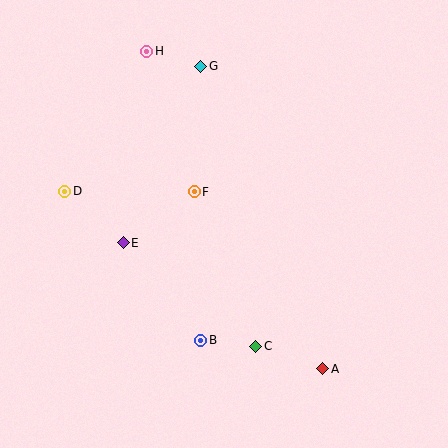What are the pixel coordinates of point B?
Point B is at (201, 340).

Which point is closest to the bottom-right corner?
Point A is closest to the bottom-right corner.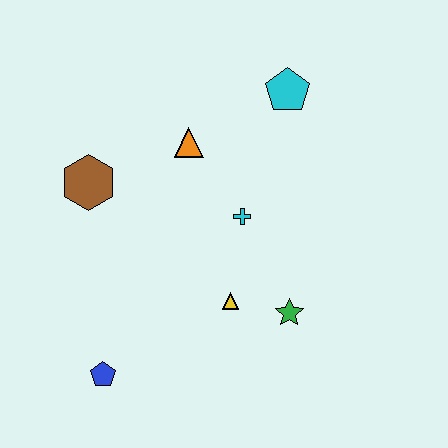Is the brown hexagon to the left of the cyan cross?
Yes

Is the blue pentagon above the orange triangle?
No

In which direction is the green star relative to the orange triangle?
The green star is below the orange triangle.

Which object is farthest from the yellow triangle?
The cyan pentagon is farthest from the yellow triangle.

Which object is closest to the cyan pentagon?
The orange triangle is closest to the cyan pentagon.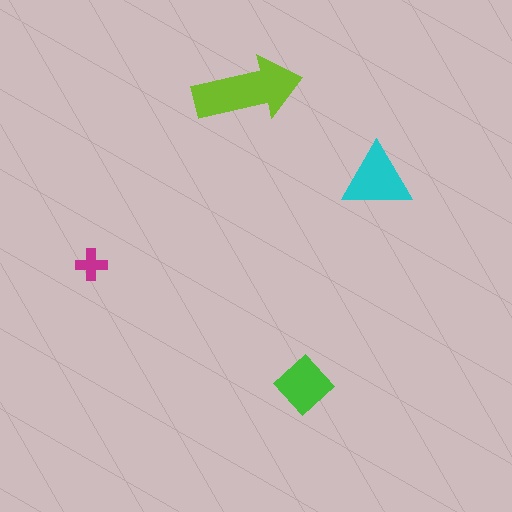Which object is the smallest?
The magenta cross.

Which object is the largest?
The lime arrow.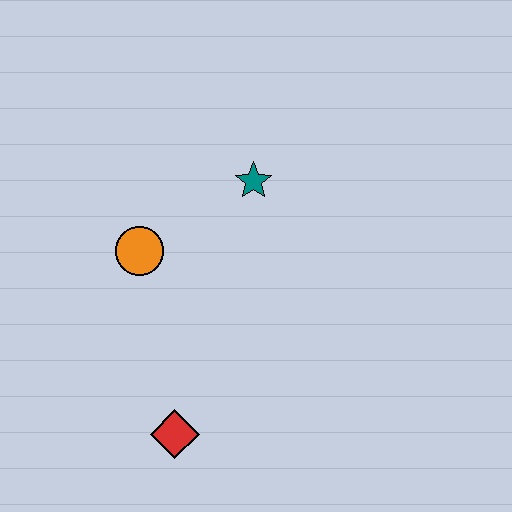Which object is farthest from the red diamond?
The teal star is farthest from the red diamond.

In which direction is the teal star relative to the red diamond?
The teal star is above the red diamond.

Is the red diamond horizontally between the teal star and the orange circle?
Yes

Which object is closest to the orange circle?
The teal star is closest to the orange circle.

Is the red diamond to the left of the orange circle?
No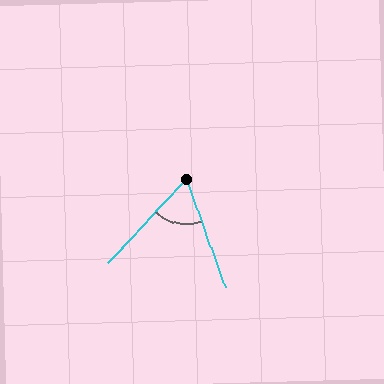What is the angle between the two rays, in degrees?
Approximately 63 degrees.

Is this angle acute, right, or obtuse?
It is acute.